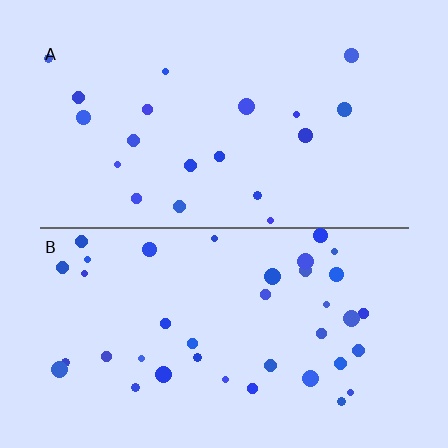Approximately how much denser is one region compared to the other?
Approximately 2.0× — region B over region A.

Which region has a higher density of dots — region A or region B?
B (the bottom).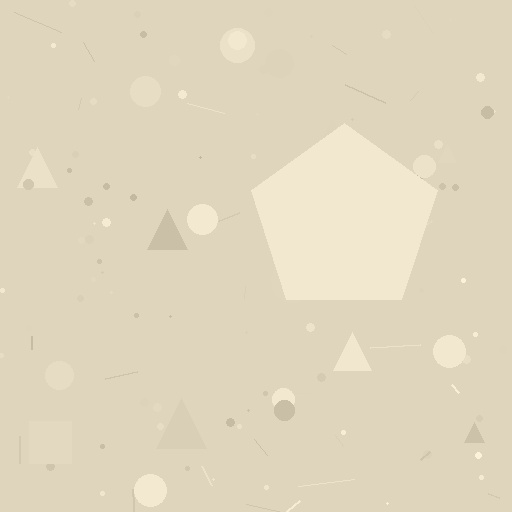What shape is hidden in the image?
A pentagon is hidden in the image.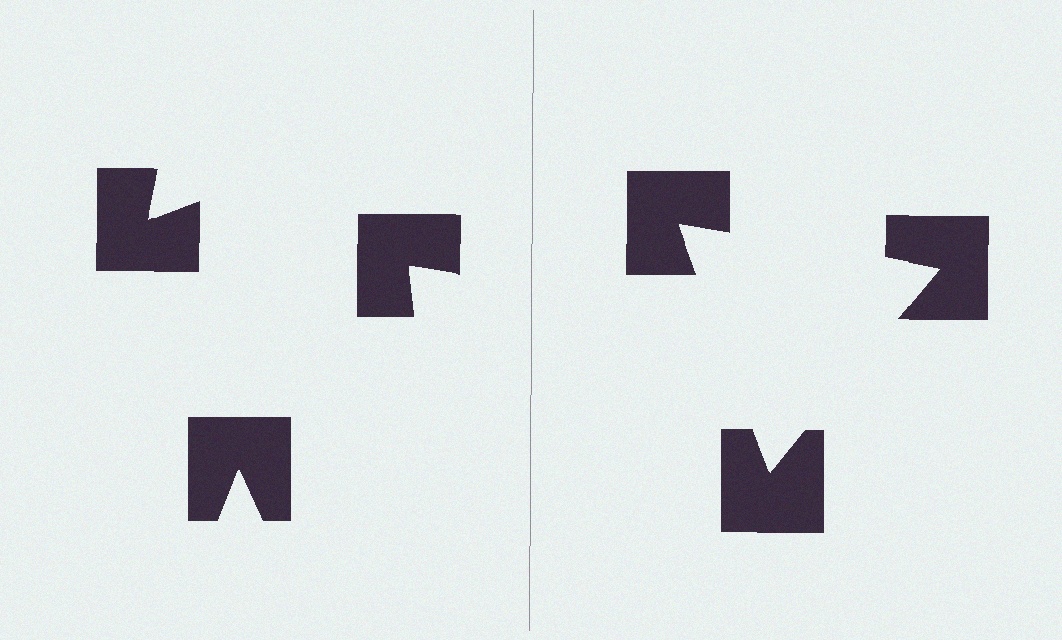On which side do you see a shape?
An illusory triangle appears on the right side. On the left side the wedge cuts are rotated, so no coherent shape forms.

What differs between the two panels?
The notched squares are positioned identically on both sides; only the wedge orientations differ. On the right they align to a triangle; on the left they are misaligned.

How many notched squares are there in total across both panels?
6 — 3 on each side.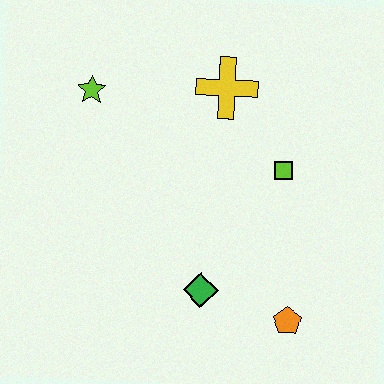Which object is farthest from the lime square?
The lime star is farthest from the lime square.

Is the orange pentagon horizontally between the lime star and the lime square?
No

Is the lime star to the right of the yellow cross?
No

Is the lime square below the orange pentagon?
No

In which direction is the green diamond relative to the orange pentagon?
The green diamond is to the left of the orange pentagon.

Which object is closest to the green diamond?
The orange pentagon is closest to the green diamond.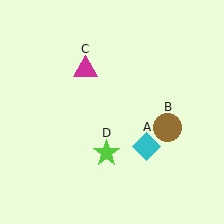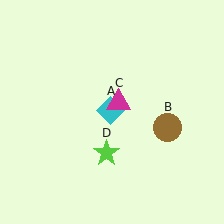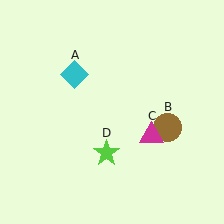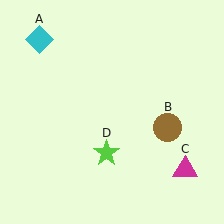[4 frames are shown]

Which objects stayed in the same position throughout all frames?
Brown circle (object B) and lime star (object D) remained stationary.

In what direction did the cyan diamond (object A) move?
The cyan diamond (object A) moved up and to the left.